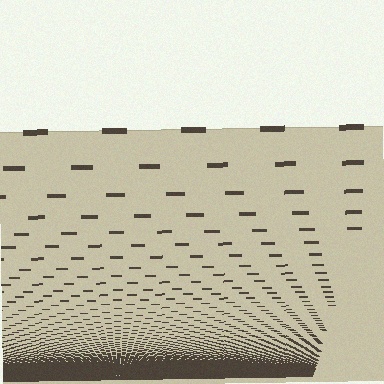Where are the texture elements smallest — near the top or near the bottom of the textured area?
Near the bottom.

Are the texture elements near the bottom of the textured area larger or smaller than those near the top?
Smaller. The gradient is inverted — elements near the bottom are smaller and denser.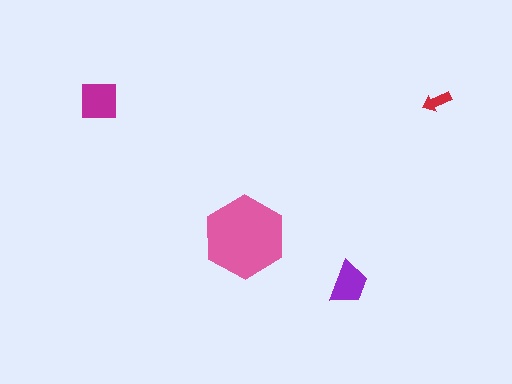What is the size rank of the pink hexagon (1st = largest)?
1st.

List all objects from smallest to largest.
The red arrow, the purple trapezoid, the magenta square, the pink hexagon.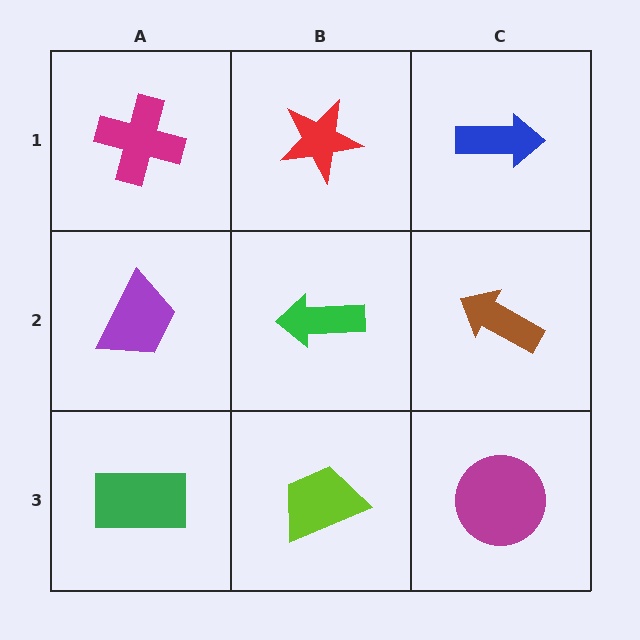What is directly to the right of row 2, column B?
A brown arrow.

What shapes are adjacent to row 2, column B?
A red star (row 1, column B), a lime trapezoid (row 3, column B), a purple trapezoid (row 2, column A), a brown arrow (row 2, column C).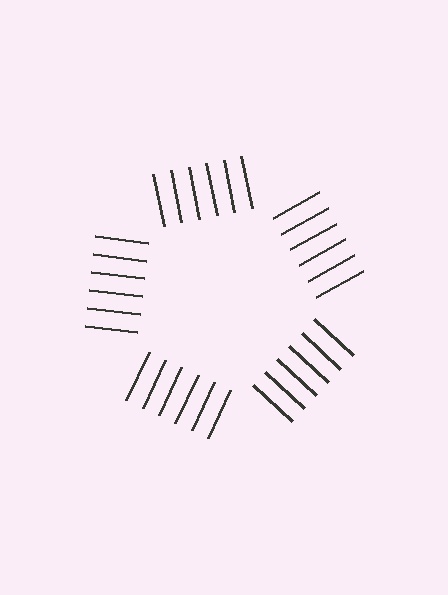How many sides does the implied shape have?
5 sides — the line-ends trace a pentagon.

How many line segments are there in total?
30 — 6 along each of the 5 edges.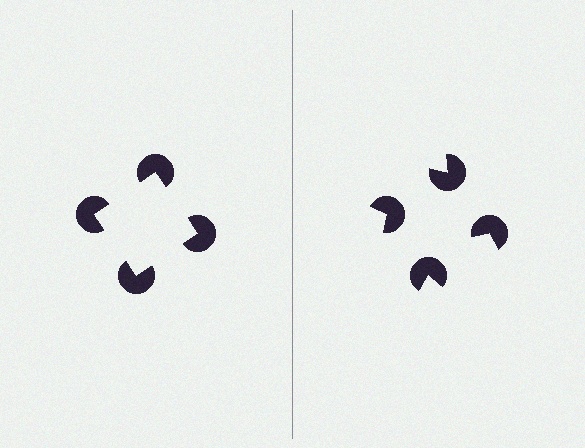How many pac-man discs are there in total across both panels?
8 — 4 on each side.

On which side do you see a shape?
An illusory square appears on the left side. On the right side the wedge cuts are rotated, so no coherent shape forms.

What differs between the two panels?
The pac-man discs are positioned identically on both sides; only the wedge orientations differ. On the left they align to a square; on the right they are misaligned.